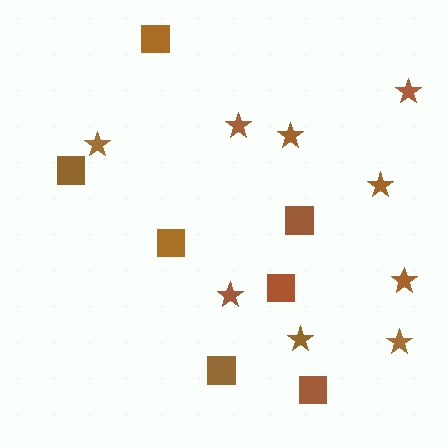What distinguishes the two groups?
There are 2 groups: one group of squares (7) and one group of stars (9).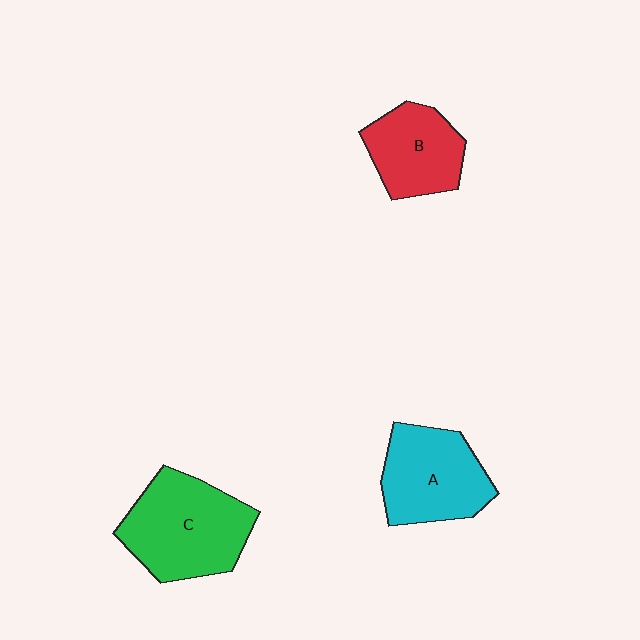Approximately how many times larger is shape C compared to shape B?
Approximately 1.5 times.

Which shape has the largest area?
Shape C (green).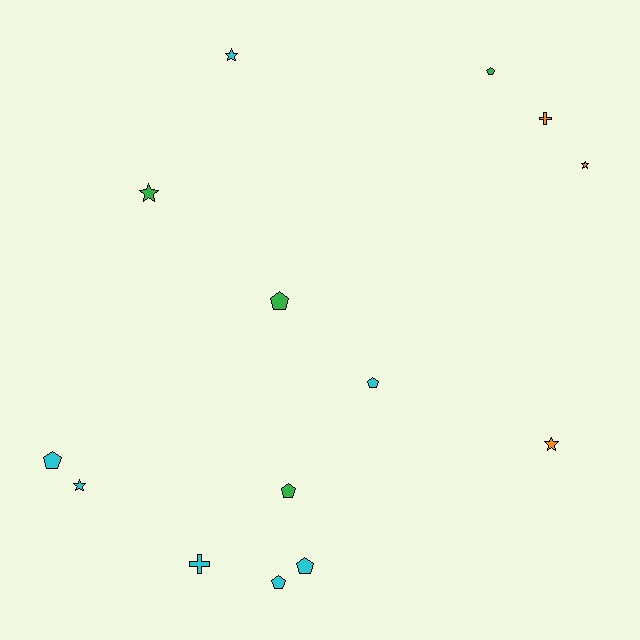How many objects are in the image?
There are 14 objects.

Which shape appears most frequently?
Pentagon, with 7 objects.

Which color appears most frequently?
Cyan, with 7 objects.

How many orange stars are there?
There are 2 orange stars.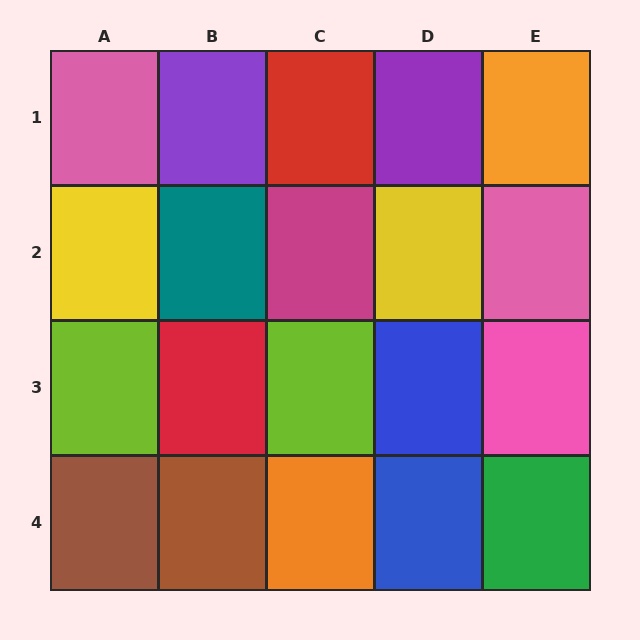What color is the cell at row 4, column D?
Blue.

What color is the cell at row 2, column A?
Yellow.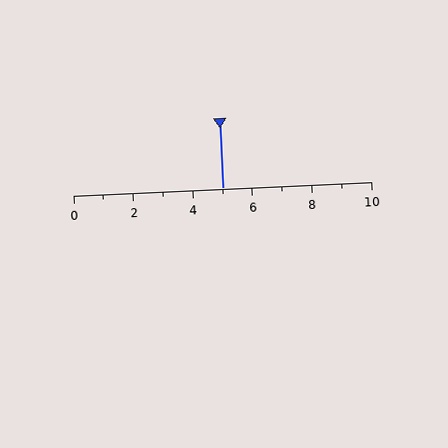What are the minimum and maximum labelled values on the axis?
The axis runs from 0 to 10.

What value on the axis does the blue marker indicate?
The marker indicates approximately 5.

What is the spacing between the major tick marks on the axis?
The major ticks are spaced 2 apart.